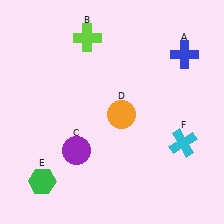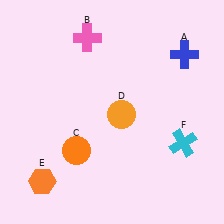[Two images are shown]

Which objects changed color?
B changed from lime to pink. C changed from purple to orange. E changed from green to orange.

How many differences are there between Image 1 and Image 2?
There are 3 differences between the two images.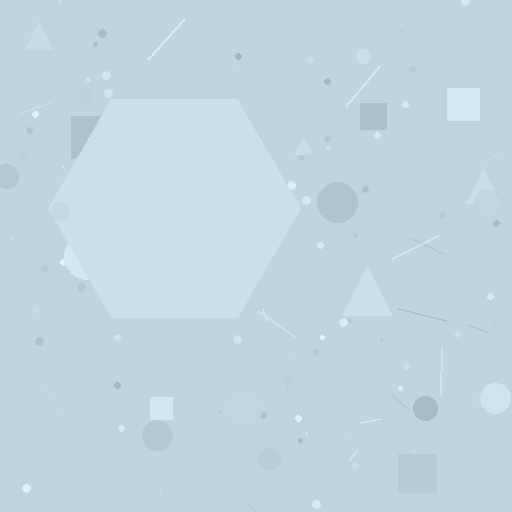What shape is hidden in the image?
A hexagon is hidden in the image.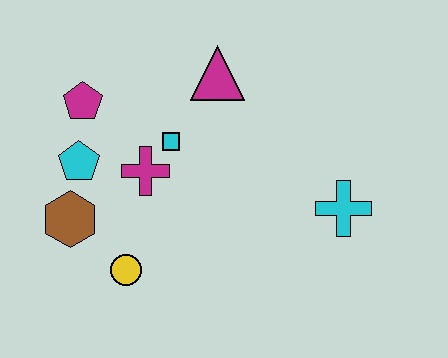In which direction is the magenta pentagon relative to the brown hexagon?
The magenta pentagon is above the brown hexagon.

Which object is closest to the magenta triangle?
The cyan square is closest to the magenta triangle.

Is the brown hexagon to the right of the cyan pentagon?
No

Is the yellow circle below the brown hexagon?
Yes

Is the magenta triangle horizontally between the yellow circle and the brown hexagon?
No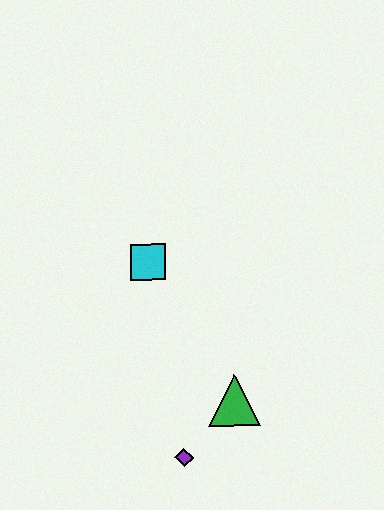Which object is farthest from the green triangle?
The cyan square is farthest from the green triangle.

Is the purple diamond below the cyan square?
Yes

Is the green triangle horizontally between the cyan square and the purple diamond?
No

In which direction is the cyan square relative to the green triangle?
The cyan square is above the green triangle.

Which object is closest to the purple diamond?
The green triangle is closest to the purple diamond.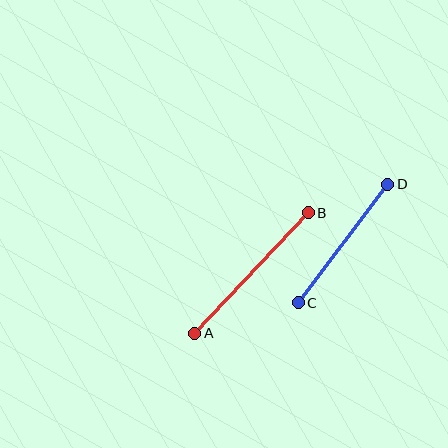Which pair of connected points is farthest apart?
Points A and B are farthest apart.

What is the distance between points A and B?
The distance is approximately 166 pixels.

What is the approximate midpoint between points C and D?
The midpoint is at approximately (343, 243) pixels.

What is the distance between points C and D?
The distance is approximately 148 pixels.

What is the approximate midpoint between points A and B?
The midpoint is at approximately (252, 273) pixels.